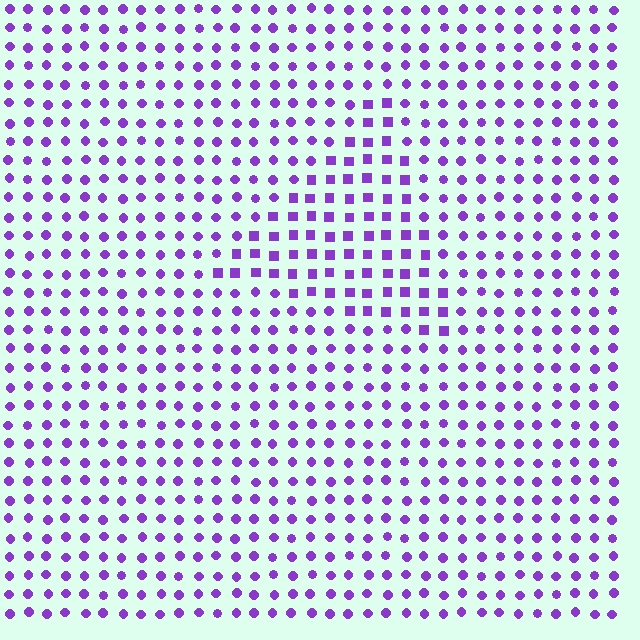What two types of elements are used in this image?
The image uses squares inside the triangle region and circles outside it.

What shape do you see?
I see a triangle.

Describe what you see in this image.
The image is filled with small purple elements arranged in a uniform grid. A triangle-shaped region contains squares, while the surrounding area contains circles. The boundary is defined purely by the change in element shape.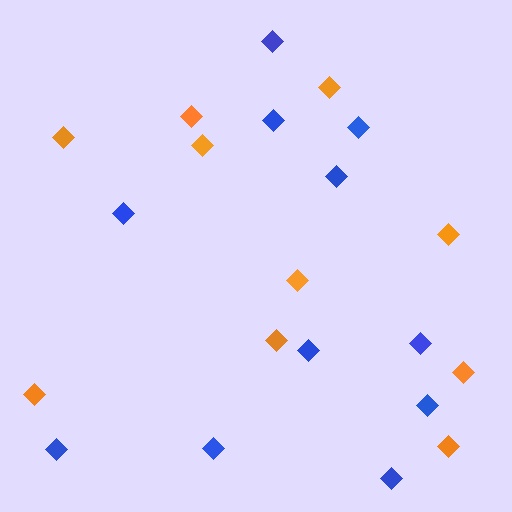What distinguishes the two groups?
There are 2 groups: one group of orange diamonds (10) and one group of blue diamonds (11).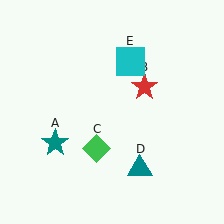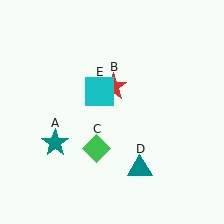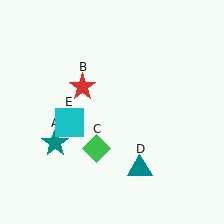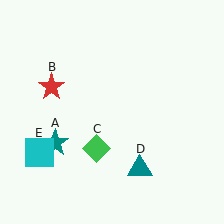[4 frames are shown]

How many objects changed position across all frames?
2 objects changed position: red star (object B), cyan square (object E).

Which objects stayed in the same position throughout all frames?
Teal star (object A) and green diamond (object C) and teal triangle (object D) remained stationary.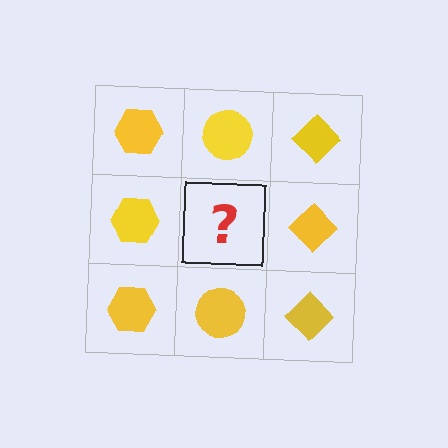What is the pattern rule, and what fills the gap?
The rule is that each column has a consistent shape. The gap should be filled with a yellow circle.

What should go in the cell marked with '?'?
The missing cell should contain a yellow circle.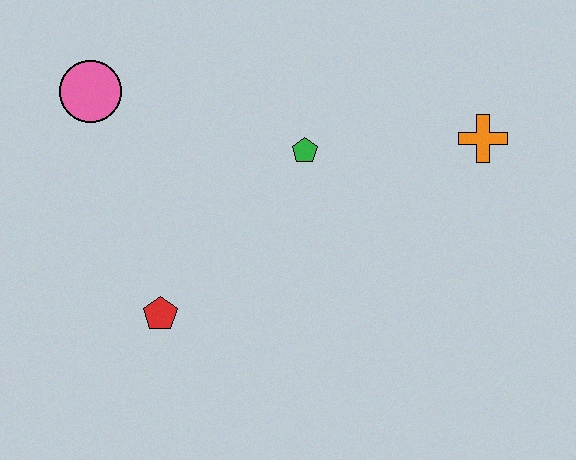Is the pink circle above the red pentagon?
Yes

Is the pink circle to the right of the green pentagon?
No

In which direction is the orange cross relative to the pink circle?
The orange cross is to the right of the pink circle.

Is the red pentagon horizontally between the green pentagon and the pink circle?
Yes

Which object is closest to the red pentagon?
The green pentagon is closest to the red pentagon.